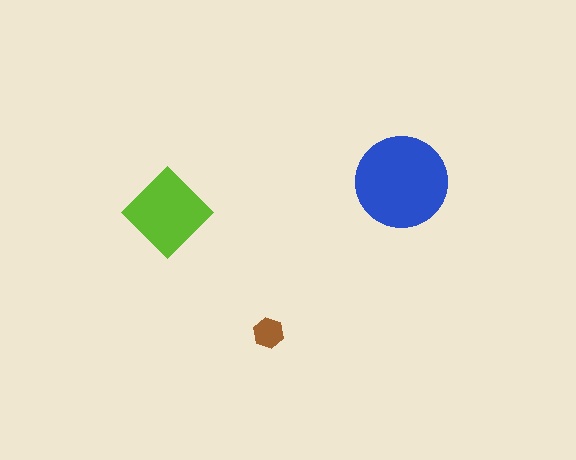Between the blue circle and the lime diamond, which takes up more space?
The blue circle.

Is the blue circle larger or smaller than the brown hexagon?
Larger.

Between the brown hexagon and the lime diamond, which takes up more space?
The lime diamond.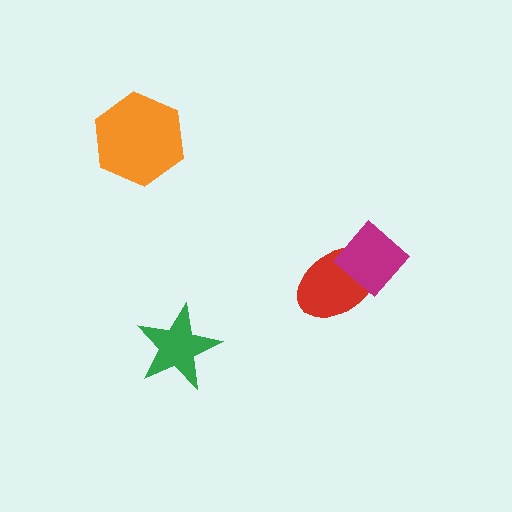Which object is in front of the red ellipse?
The magenta diamond is in front of the red ellipse.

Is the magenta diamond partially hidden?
No, no other shape covers it.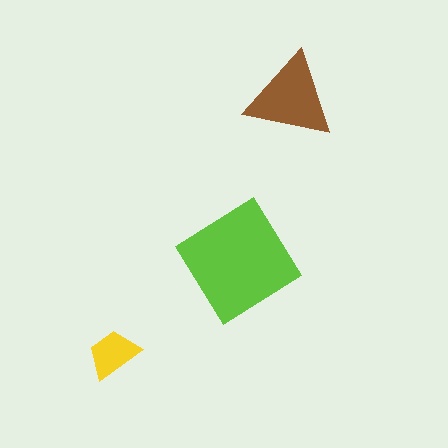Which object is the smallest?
The yellow trapezoid.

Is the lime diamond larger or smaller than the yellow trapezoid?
Larger.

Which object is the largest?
The lime diamond.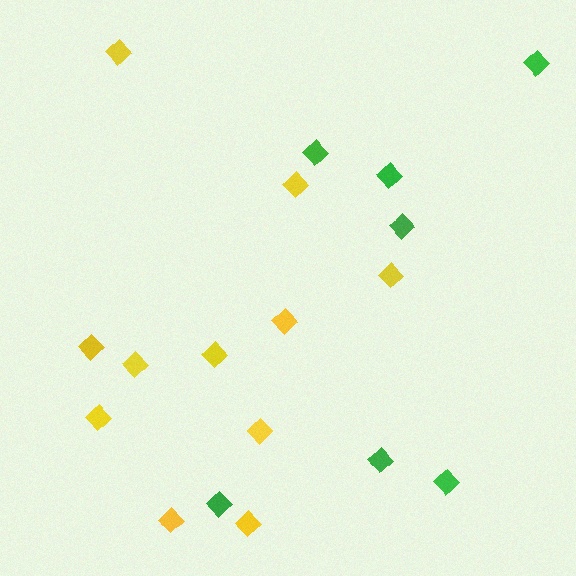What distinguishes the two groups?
There are 2 groups: one group of green diamonds (7) and one group of yellow diamonds (11).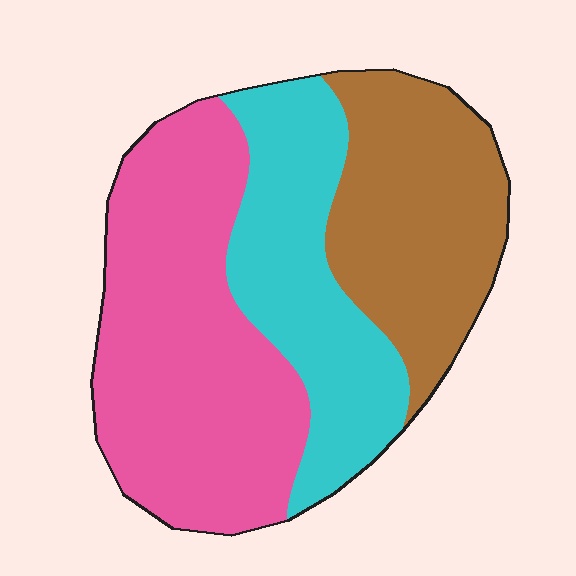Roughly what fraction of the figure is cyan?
Cyan takes up about one quarter (1/4) of the figure.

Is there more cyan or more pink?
Pink.